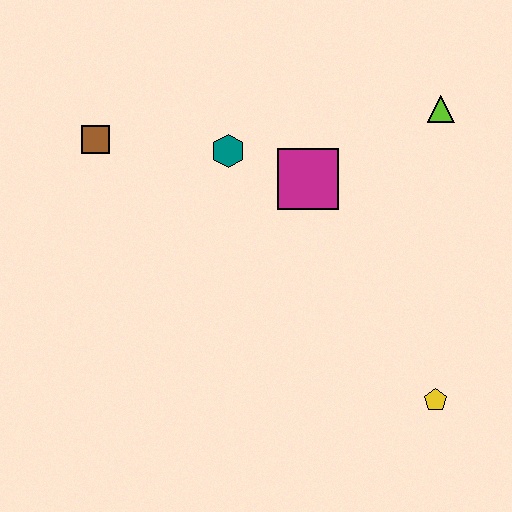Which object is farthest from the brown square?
The yellow pentagon is farthest from the brown square.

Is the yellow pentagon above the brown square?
No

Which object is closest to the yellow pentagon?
The magenta square is closest to the yellow pentagon.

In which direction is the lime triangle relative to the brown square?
The lime triangle is to the right of the brown square.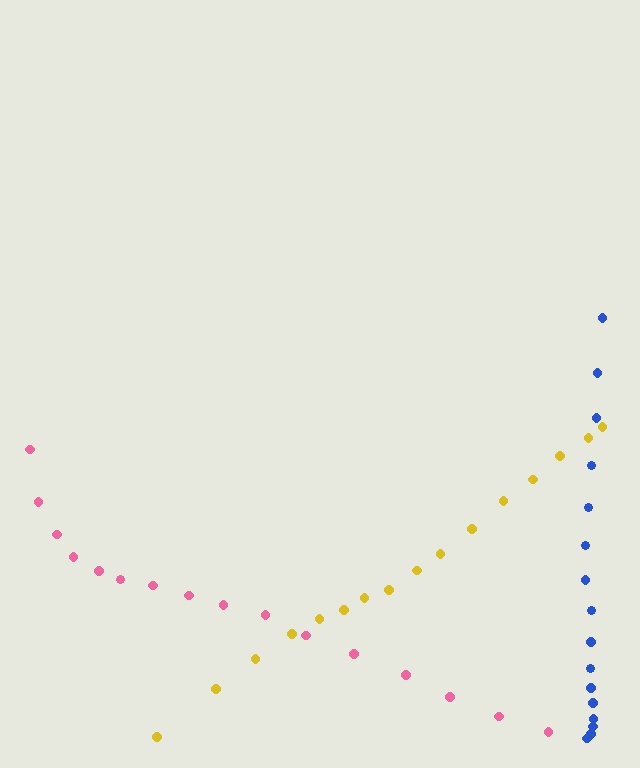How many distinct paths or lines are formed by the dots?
There are 3 distinct paths.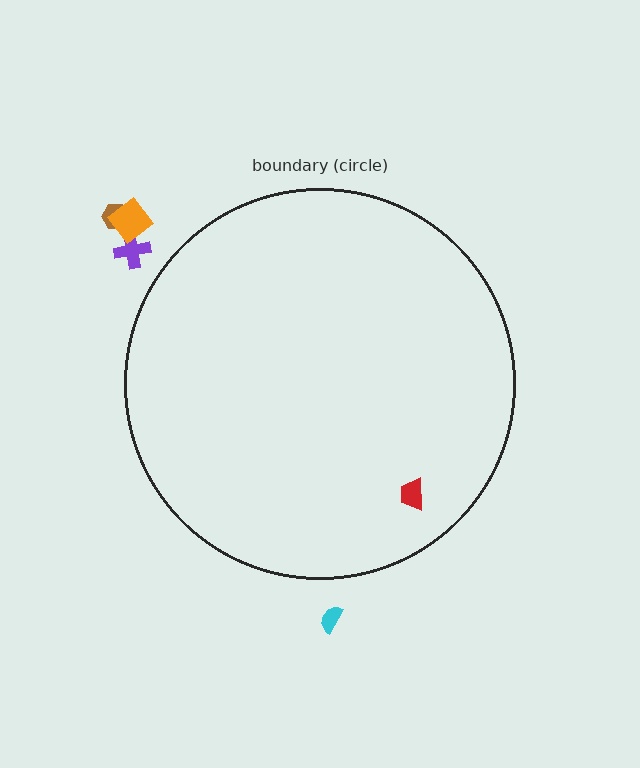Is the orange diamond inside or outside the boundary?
Outside.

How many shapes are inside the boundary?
1 inside, 4 outside.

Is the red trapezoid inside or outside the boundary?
Inside.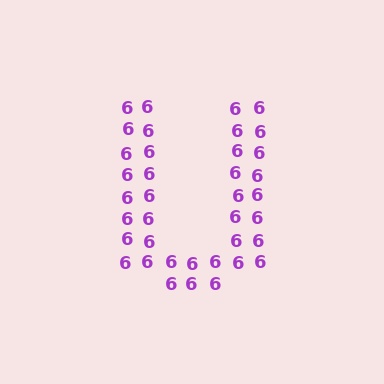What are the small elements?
The small elements are digit 6's.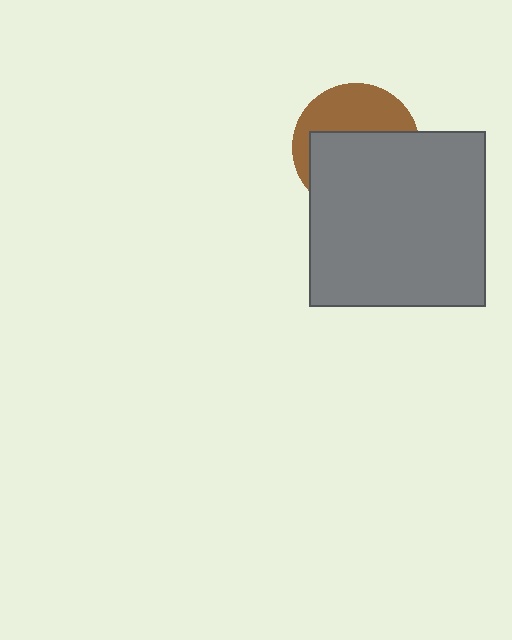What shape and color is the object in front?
The object in front is a gray square.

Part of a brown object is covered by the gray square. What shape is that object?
It is a circle.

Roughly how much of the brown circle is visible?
A small part of it is visible (roughly 41%).